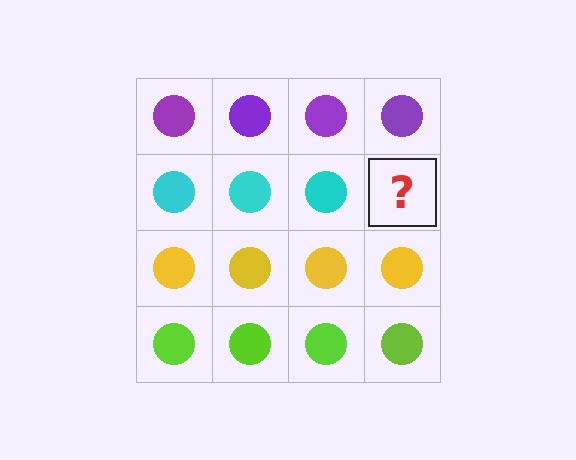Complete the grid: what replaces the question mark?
The question mark should be replaced with a cyan circle.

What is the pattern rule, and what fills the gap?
The rule is that each row has a consistent color. The gap should be filled with a cyan circle.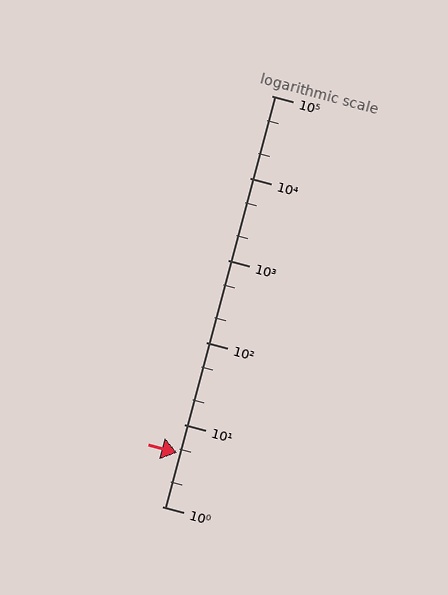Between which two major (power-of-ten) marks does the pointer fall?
The pointer is between 1 and 10.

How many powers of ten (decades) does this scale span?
The scale spans 5 decades, from 1 to 100000.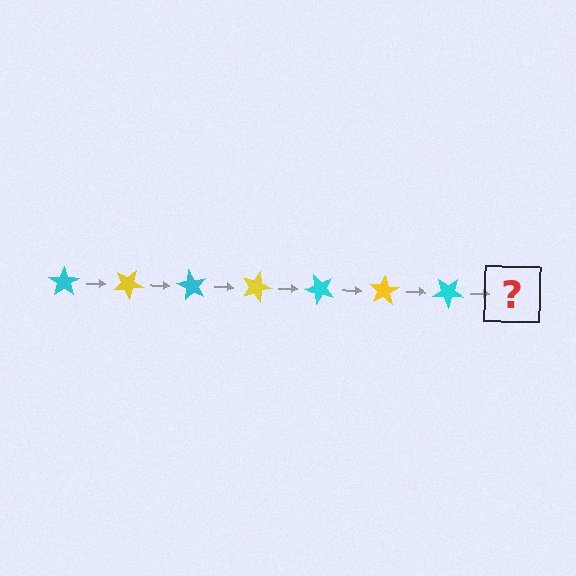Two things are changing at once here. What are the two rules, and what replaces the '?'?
The two rules are that it rotates 30 degrees each step and the color cycles through cyan and yellow. The '?' should be a yellow star, rotated 210 degrees from the start.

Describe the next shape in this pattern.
It should be a yellow star, rotated 210 degrees from the start.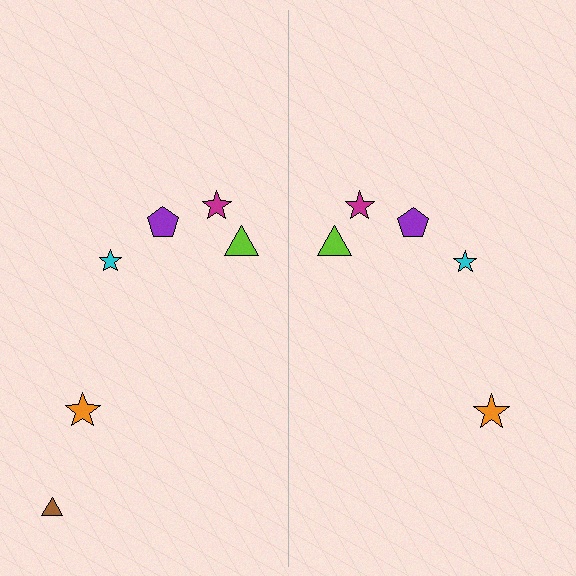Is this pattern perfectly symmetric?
No, the pattern is not perfectly symmetric. A brown triangle is missing from the right side.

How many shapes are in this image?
There are 11 shapes in this image.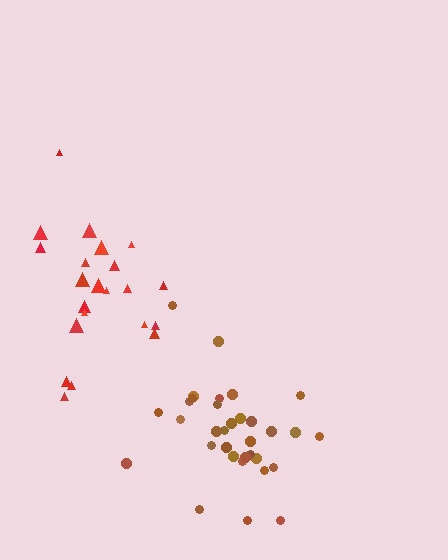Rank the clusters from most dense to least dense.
brown, red.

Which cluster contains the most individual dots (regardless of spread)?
Brown (33).